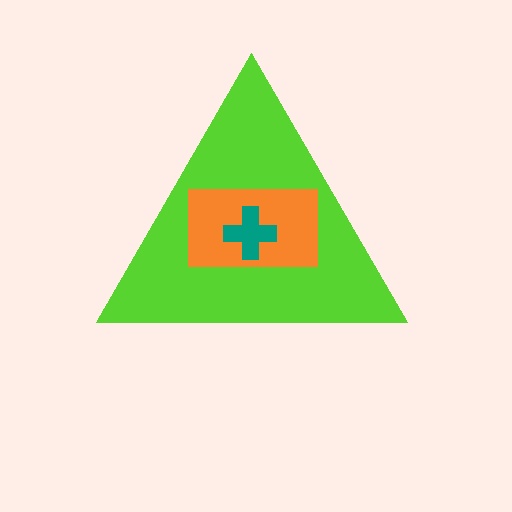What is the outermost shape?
The lime triangle.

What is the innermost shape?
The teal cross.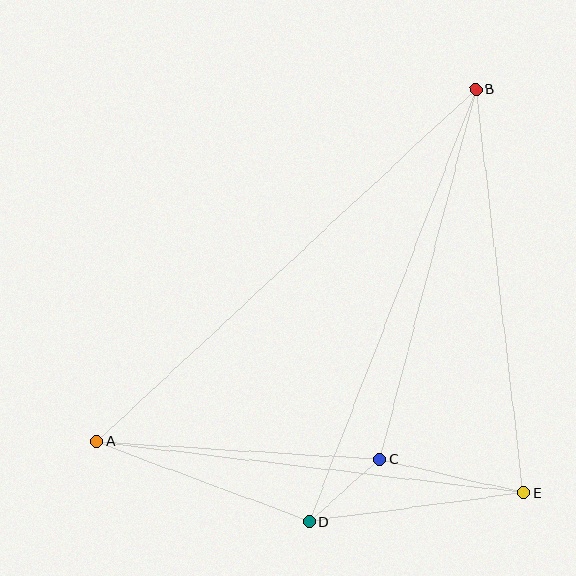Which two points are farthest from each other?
Points A and B are farthest from each other.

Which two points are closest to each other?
Points C and D are closest to each other.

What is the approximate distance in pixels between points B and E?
The distance between B and E is approximately 406 pixels.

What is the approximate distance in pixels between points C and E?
The distance between C and E is approximately 147 pixels.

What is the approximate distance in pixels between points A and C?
The distance between A and C is approximately 284 pixels.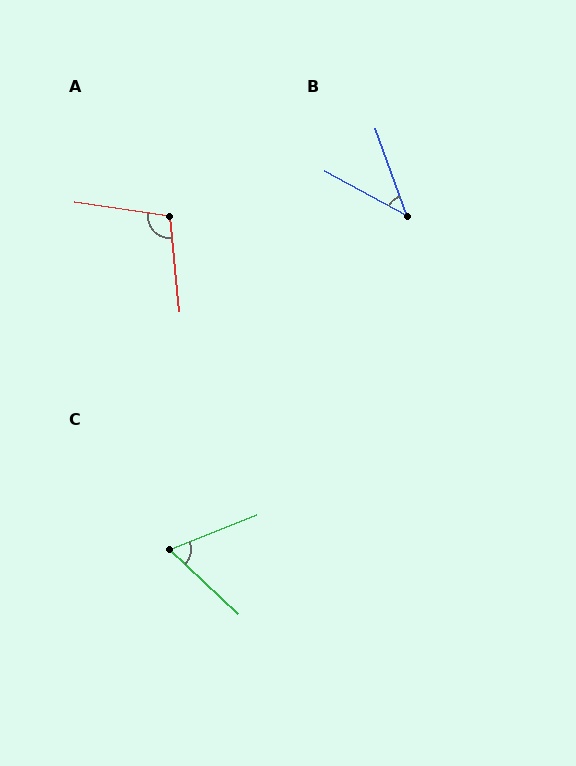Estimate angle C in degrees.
Approximately 65 degrees.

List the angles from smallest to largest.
B (41°), C (65°), A (104°).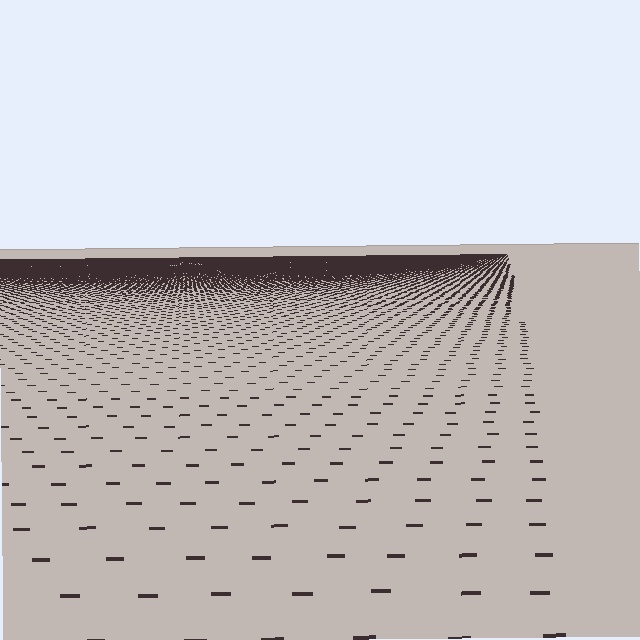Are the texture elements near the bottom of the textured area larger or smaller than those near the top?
Larger. Near the bottom, elements are closer to the viewer and appear at a bigger on-screen size.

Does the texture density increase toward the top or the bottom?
Density increases toward the top.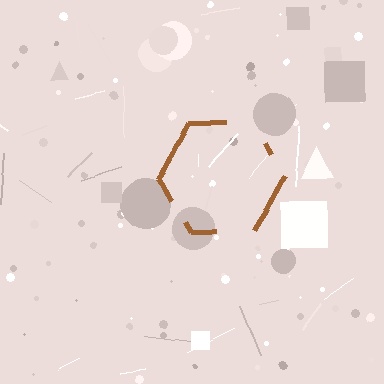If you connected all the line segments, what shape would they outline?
They would outline a hexagon.